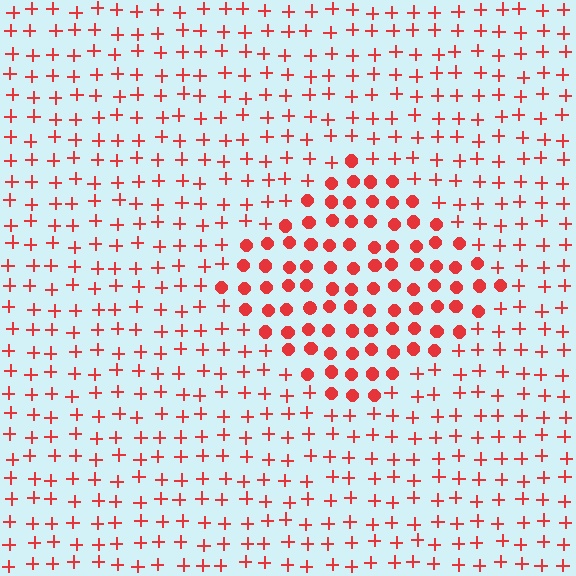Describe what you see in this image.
The image is filled with small red elements arranged in a uniform grid. A diamond-shaped region contains circles, while the surrounding area contains plus signs. The boundary is defined purely by the change in element shape.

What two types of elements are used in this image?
The image uses circles inside the diamond region and plus signs outside it.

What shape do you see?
I see a diamond.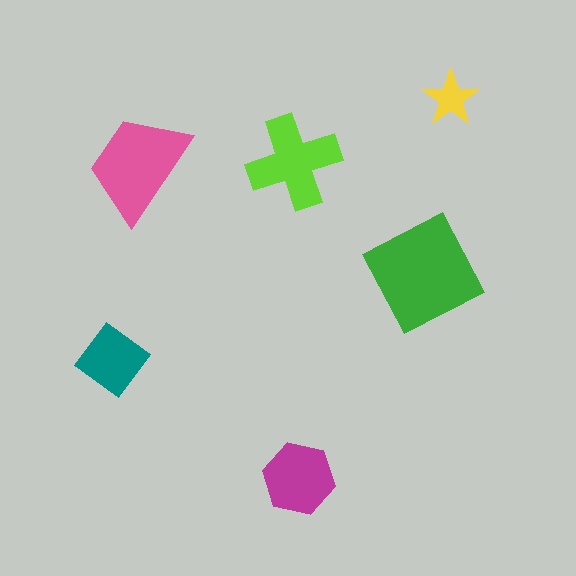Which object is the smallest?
The yellow star.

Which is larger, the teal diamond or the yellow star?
The teal diamond.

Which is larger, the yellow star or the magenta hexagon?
The magenta hexagon.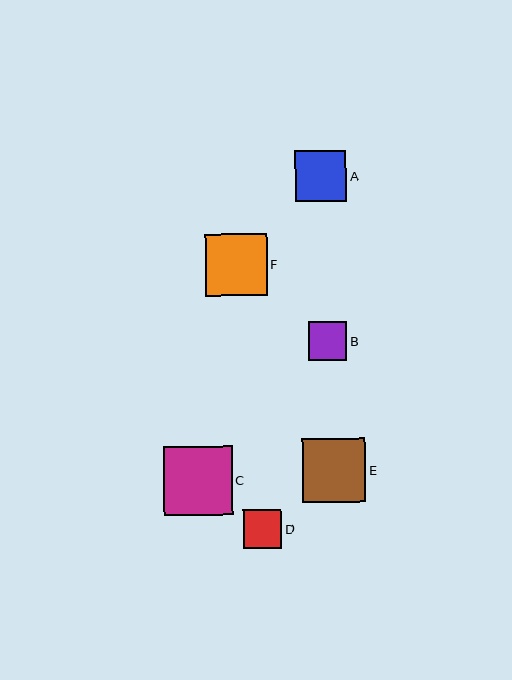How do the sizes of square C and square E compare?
Square C and square E are approximately the same size.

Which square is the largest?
Square C is the largest with a size of approximately 69 pixels.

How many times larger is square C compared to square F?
Square C is approximately 1.1 times the size of square F.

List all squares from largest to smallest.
From largest to smallest: C, E, F, A, D, B.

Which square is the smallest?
Square B is the smallest with a size of approximately 38 pixels.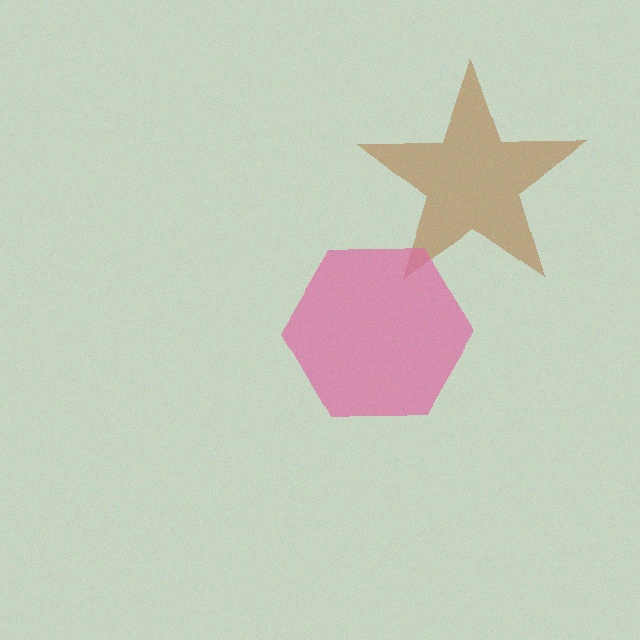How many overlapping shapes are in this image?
There are 2 overlapping shapes in the image.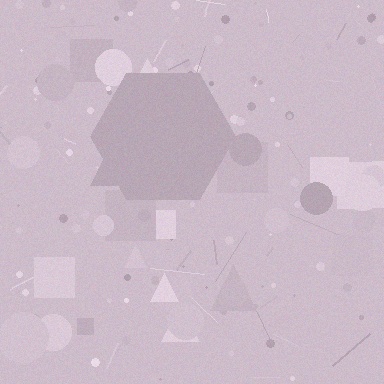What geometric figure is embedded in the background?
A hexagon is embedded in the background.